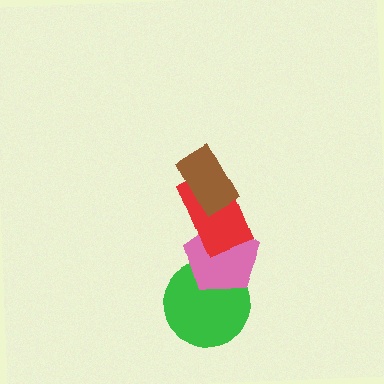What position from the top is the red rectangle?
The red rectangle is 2nd from the top.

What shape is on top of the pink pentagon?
The red rectangle is on top of the pink pentagon.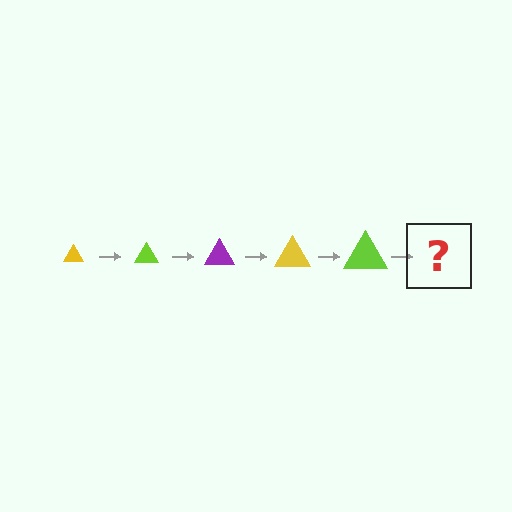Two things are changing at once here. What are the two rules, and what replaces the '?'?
The two rules are that the triangle grows larger each step and the color cycles through yellow, lime, and purple. The '?' should be a purple triangle, larger than the previous one.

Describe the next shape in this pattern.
It should be a purple triangle, larger than the previous one.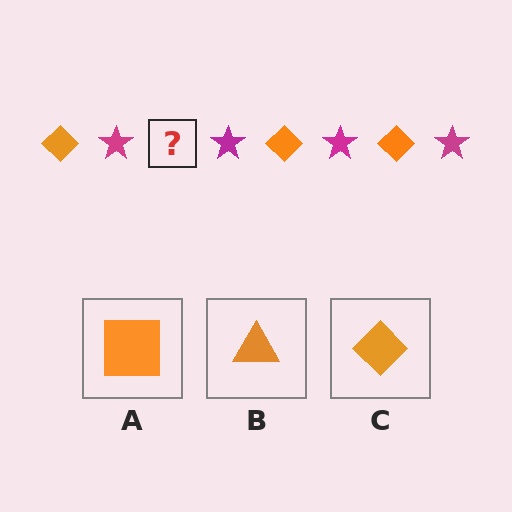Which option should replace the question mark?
Option C.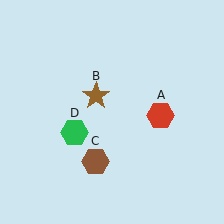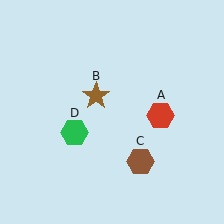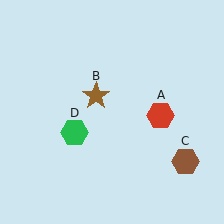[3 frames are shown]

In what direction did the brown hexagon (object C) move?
The brown hexagon (object C) moved right.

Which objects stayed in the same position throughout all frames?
Red hexagon (object A) and brown star (object B) and green hexagon (object D) remained stationary.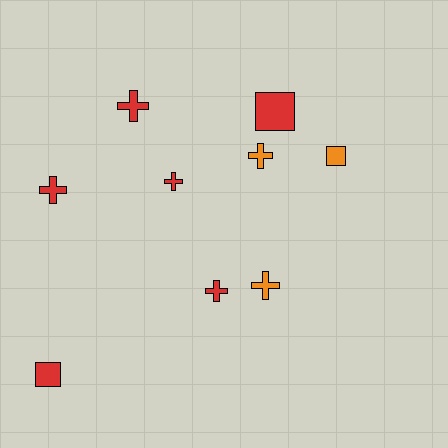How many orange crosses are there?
There are 2 orange crosses.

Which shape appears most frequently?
Cross, with 6 objects.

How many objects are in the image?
There are 9 objects.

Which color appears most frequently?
Red, with 6 objects.